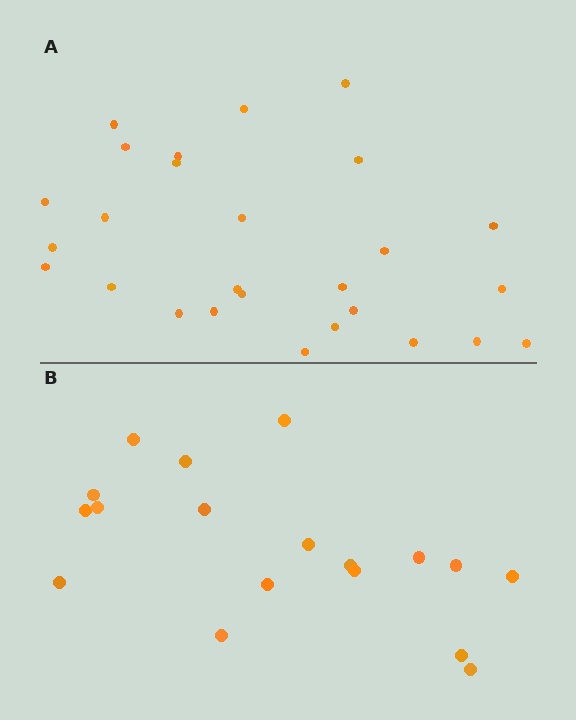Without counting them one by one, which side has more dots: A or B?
Region A (the top region) has more dots.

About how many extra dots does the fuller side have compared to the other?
Region A has roughly 8 or so more dots than region B.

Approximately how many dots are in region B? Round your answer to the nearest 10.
About 20 dots. (The exact count is 18, which rounds to 20.)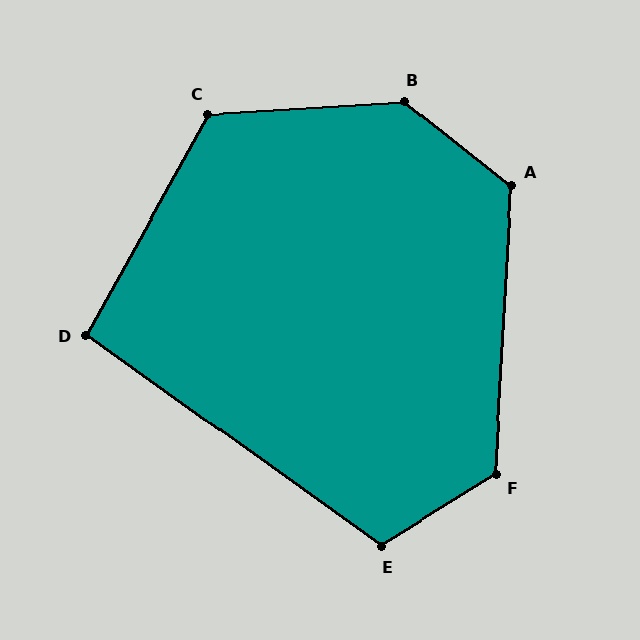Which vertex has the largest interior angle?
B, at approximately 138 degrees.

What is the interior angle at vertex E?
Approximately 113 degrees (obtuse).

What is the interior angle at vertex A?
Approximately 125 degrees (obtuse).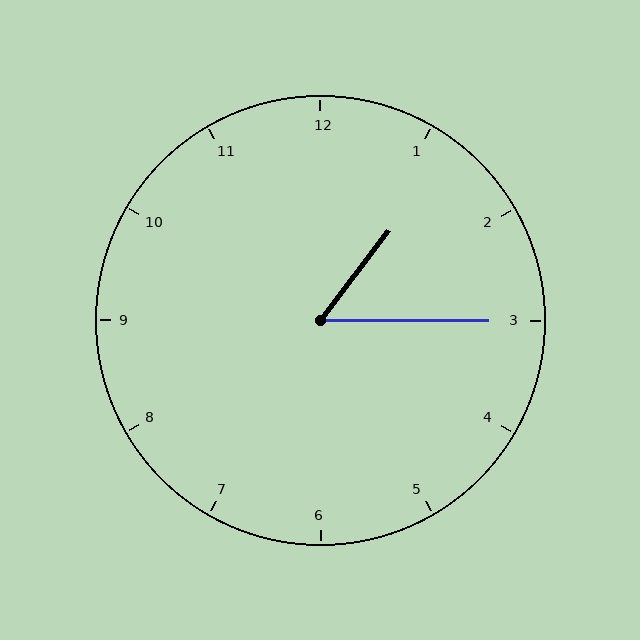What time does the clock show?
1:15.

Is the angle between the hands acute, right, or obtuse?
It is acute.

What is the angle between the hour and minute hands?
Approximately 52 degrees.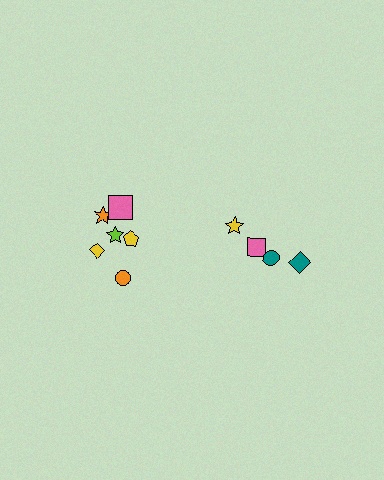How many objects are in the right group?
There are 4 objects.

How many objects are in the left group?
There are 6 objects.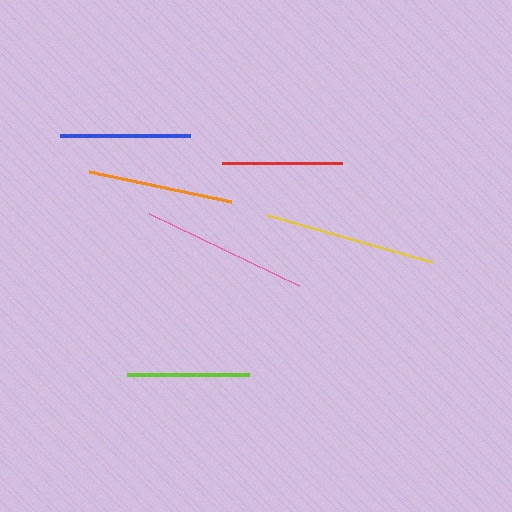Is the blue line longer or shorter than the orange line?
The orange line is longer than the blue line.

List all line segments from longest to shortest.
From longest to shortest: yellow, pink, orange, blue, lime, red.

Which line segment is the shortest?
The red line is the shortest at approximately 120 pixels.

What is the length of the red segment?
The red segment is approximately 120 pixels long.